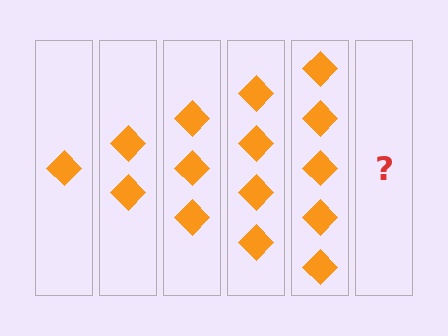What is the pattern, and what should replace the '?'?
The pattern is that each step adds one more diamond. The '?' should be 6 diamonds.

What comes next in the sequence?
The next element should be 6 diamonds.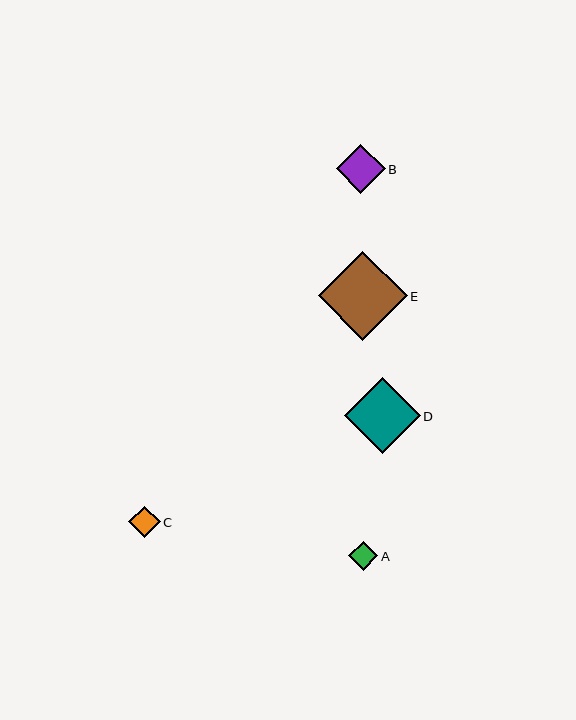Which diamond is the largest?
Diamond E is the largest with a size of approximately 89 pixels.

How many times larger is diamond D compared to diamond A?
Diamond D is approximately 2.6 times the size of diamond A.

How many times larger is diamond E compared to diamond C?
Diamond E is approximately 2.8 times the size of diamond C.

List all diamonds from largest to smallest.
From largest to smallest: E, D, B, C, A.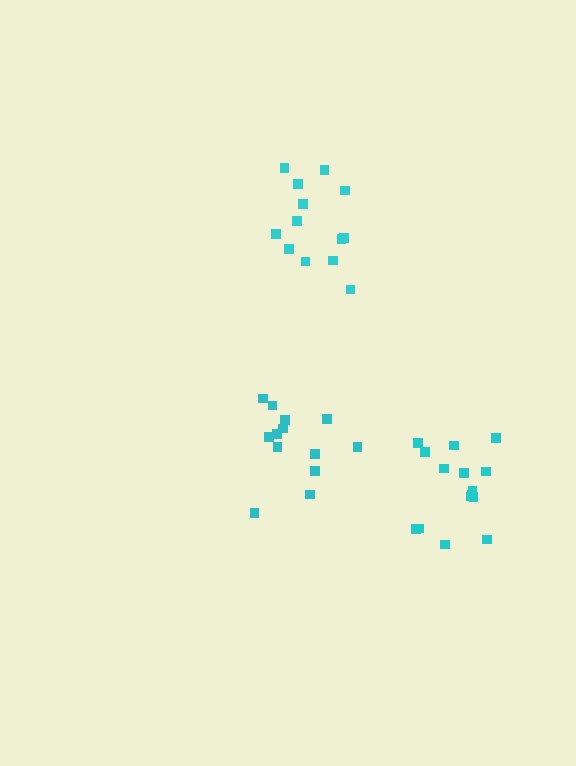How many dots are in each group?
Group 1: 13 dots, Group 2: 15 dots, Group 3: 13 dots (41 total).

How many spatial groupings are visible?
There are 3 spatial groupings.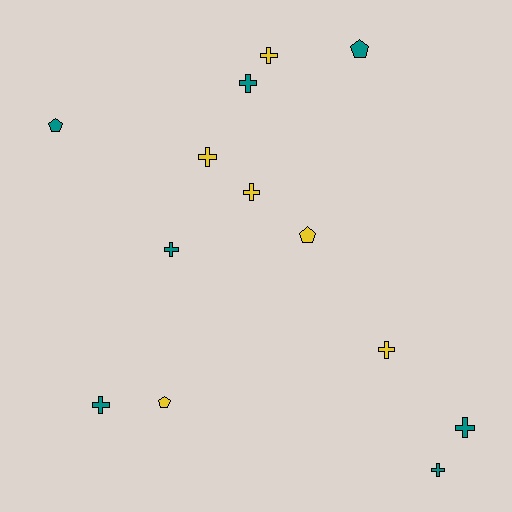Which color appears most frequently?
Teal, with 7 objects.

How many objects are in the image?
There are 13 objects.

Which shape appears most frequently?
Cross, with 9 objects.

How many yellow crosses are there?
There are 4 yellow crosses.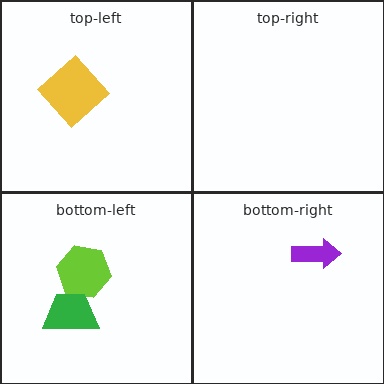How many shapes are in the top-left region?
1.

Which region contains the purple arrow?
The bottom-right region.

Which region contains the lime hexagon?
The bottom-left region.